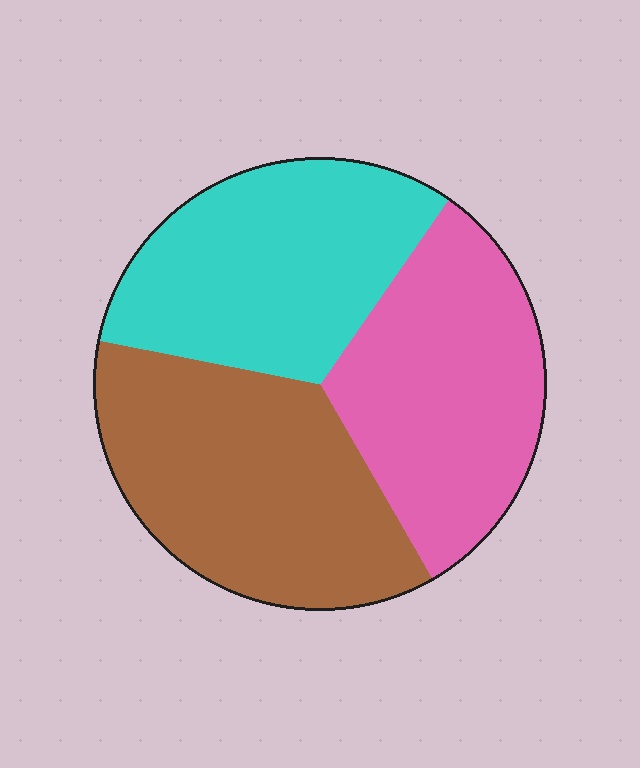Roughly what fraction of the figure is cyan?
Cyan takes up about one third (1/3) of the figure.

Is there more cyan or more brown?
Brown.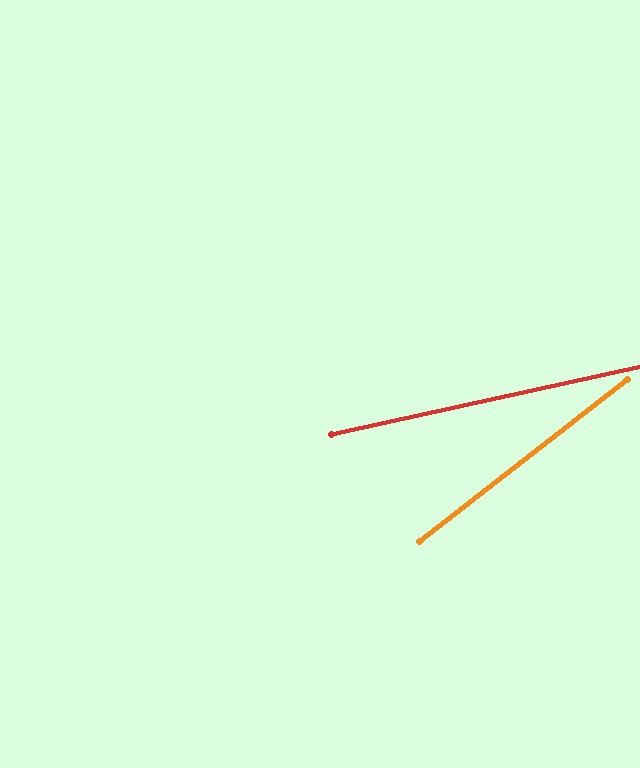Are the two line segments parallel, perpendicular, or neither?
Neither parallel nor perpendicular — they differ by about 26°.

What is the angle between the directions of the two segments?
Approximately 26 degrees.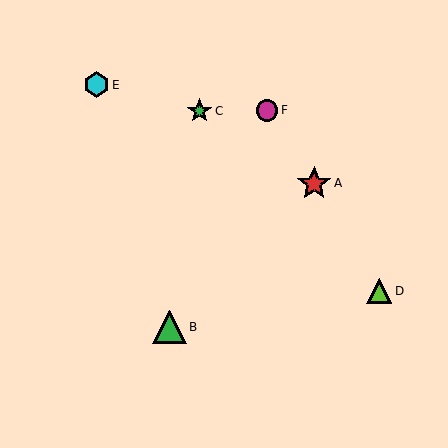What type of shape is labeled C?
Shape C is a green star.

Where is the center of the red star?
The center of the red star is at (314, 183).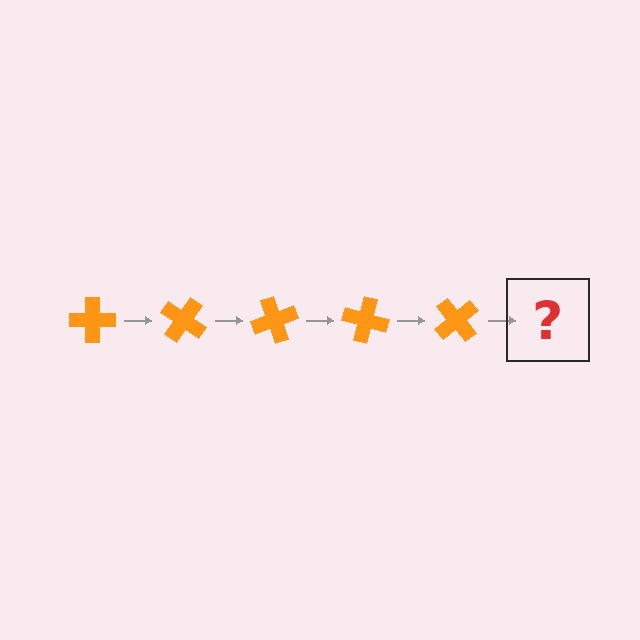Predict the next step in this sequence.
The next step is an orange cross rotated 175 degrees.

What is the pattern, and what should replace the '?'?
The pattern is that the cross rotates 35 degrees each step. The '?' should be an orange cross rotated 175 degrees.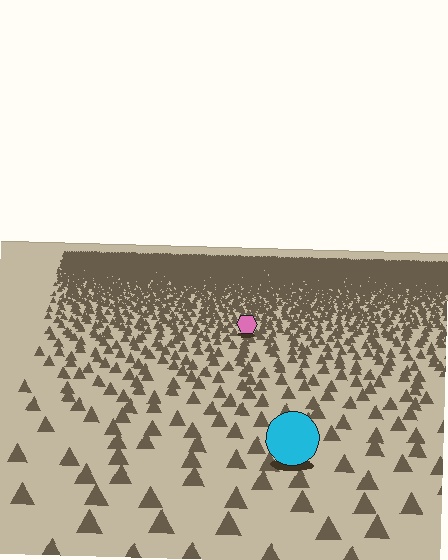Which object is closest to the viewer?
The cyan circle is closest. The texture marks near it are larger and more spread out.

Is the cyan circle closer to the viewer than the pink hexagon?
Yes. The cyan circle is closer — you can tell from the texture gradient: the ground texture is coarser near it.